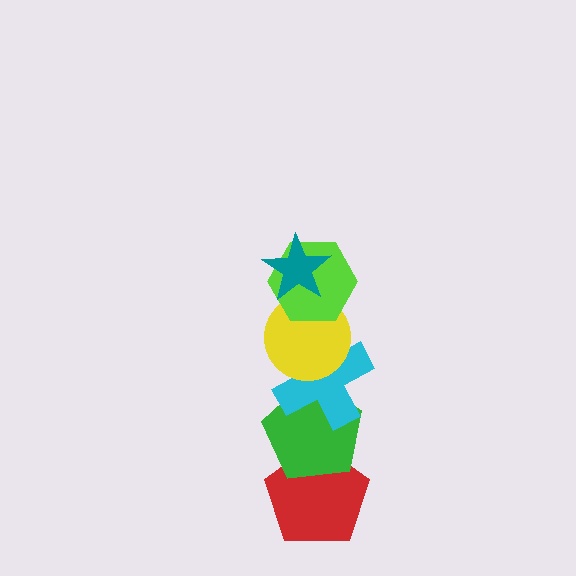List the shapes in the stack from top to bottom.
From top to bottom: the teal star, the lime hexagon, the yellow circle, the cyan cross, the green pentagon, the red pentagon.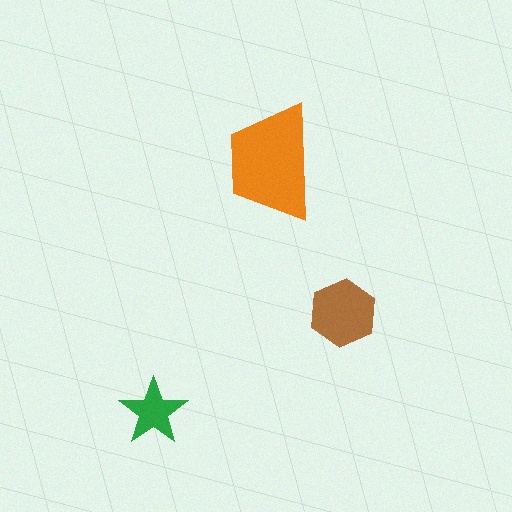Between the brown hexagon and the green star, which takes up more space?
The brown hexagon.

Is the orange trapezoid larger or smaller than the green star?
Larger.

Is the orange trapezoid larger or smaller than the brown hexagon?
Larger.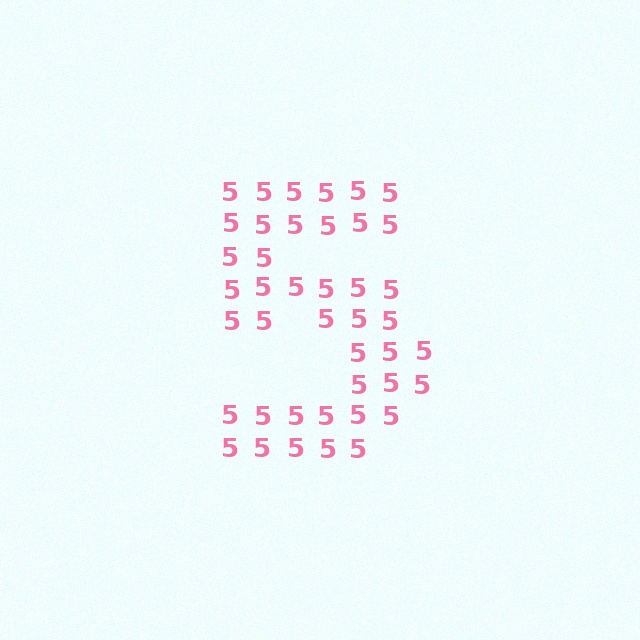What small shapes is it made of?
It is made of small digit 5's.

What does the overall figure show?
The overall figure shows the digit 5.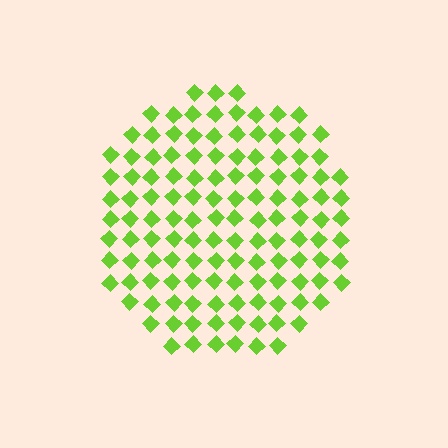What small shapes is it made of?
It is made of small diamonds.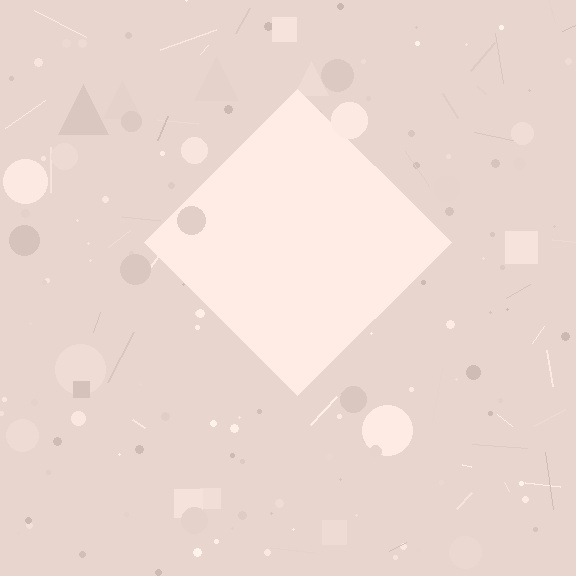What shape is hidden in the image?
A diamond is hidden in the image.